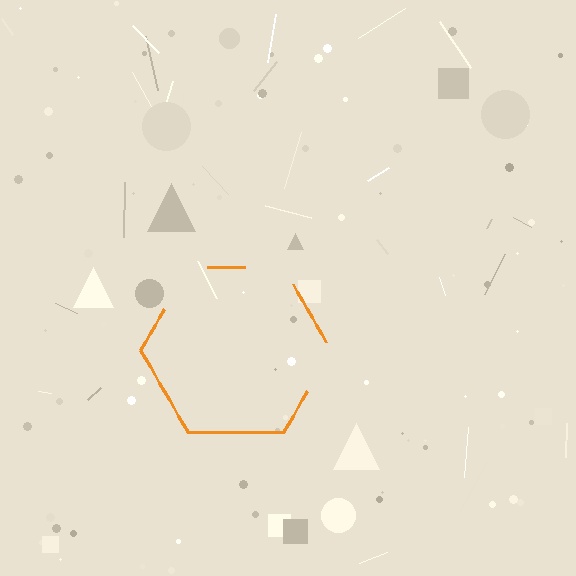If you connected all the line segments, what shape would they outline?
They would outline a hexagon.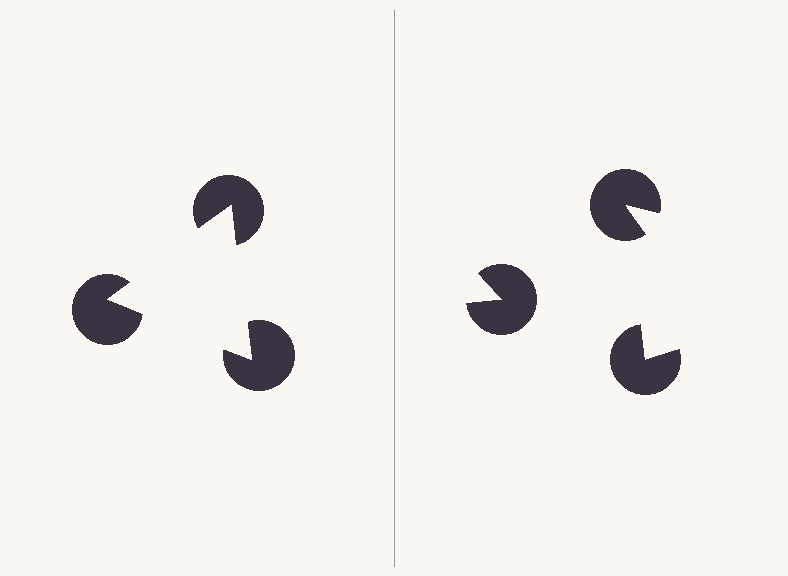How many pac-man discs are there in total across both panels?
6 — 3 on each side.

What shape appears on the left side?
An illusory triangle.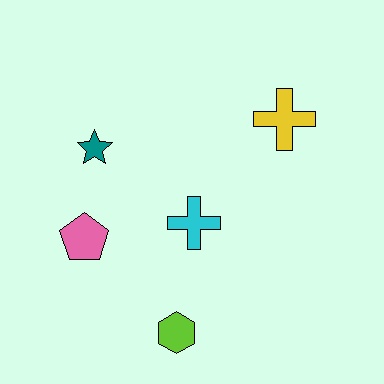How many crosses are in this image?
There are 2 crosses.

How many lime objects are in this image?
There is 1 lime object.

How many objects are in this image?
There are 5 objects.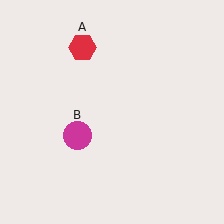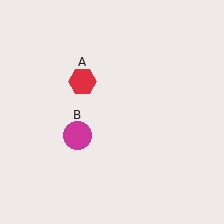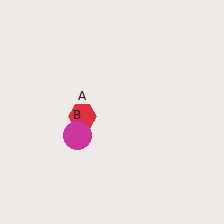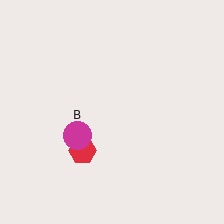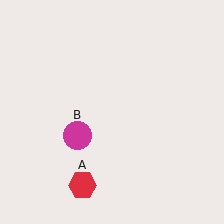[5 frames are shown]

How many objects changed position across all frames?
1 object changed position: red hexagon (object A).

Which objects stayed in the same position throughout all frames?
Magenta circle (object B) remained stationary.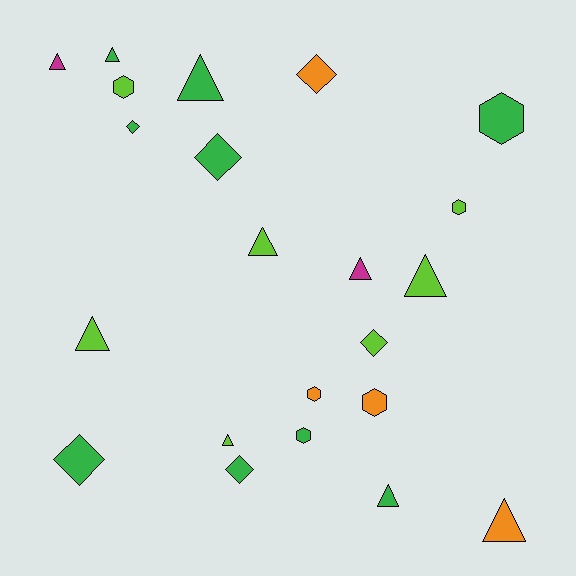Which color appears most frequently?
Green, with 9 objects.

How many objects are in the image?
There are 22 objects.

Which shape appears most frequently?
Triangle, with 10 objects.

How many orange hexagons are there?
There are 2 orange hexagons.